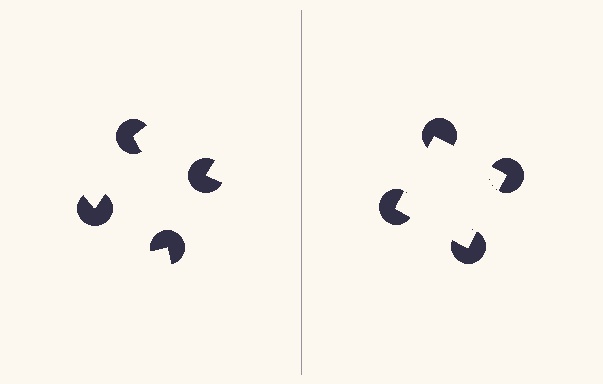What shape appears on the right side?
An illusory square.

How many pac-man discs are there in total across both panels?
8 — 4 on each side.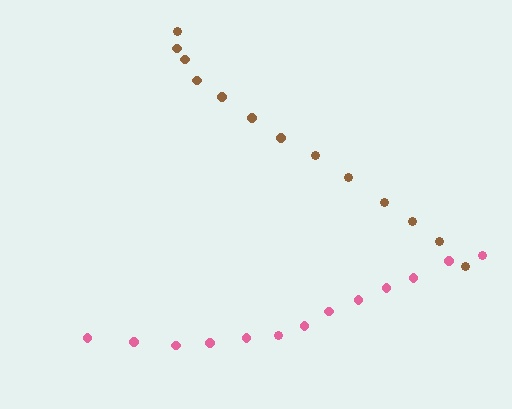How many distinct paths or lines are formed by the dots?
There are 2 distinct paths.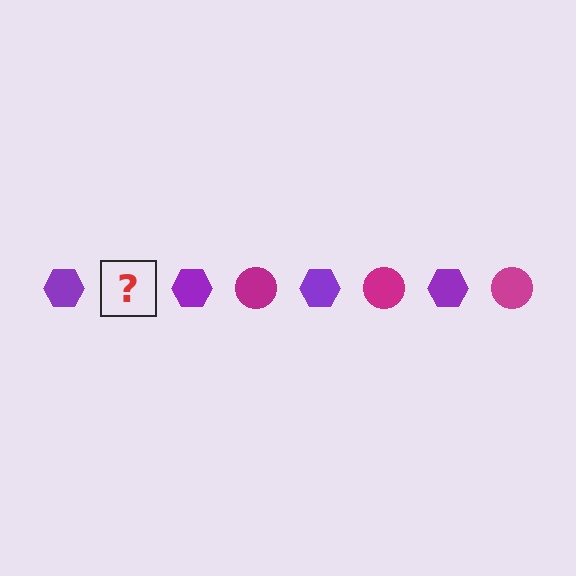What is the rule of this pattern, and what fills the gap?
The rule is that the pattern alternates between purple hexagon and magenta circle. The gap should be filled with a magenta circle.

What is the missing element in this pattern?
The missing element is a magenta circle.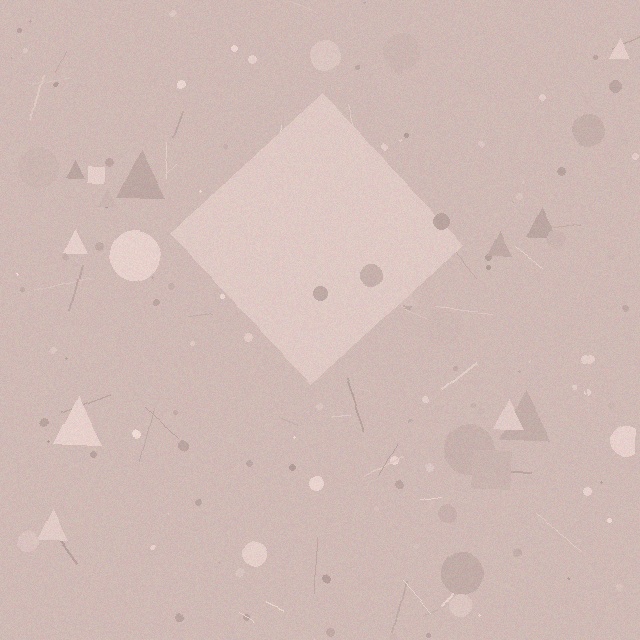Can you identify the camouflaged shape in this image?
The camouflaged shape is a diamond.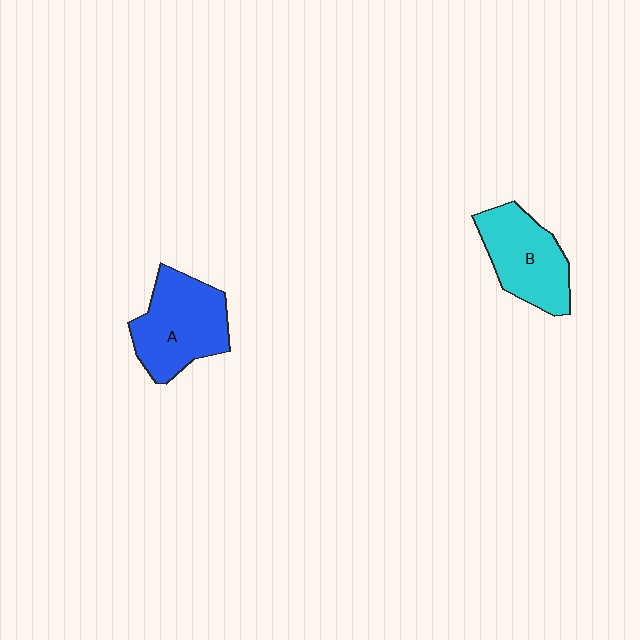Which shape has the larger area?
Shape A (blue).